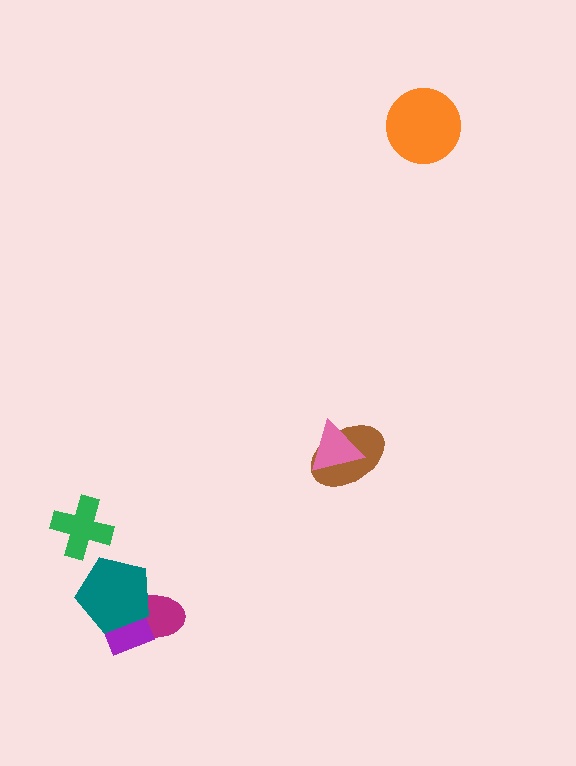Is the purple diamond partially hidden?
Yes, it is partially covered by another shape.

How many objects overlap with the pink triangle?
1 object overlaps with the pink triangle.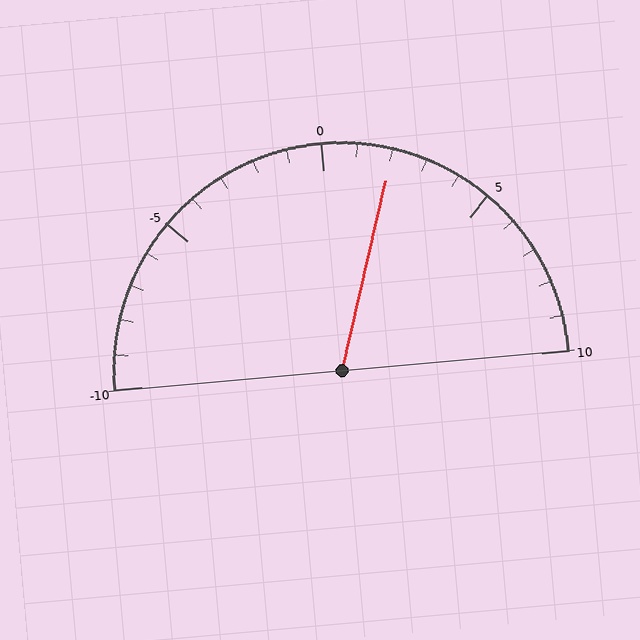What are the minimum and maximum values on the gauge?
The gauge ranges from -10 to 10.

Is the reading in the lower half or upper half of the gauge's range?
The reading is in the upper half of the range (-10 to 10).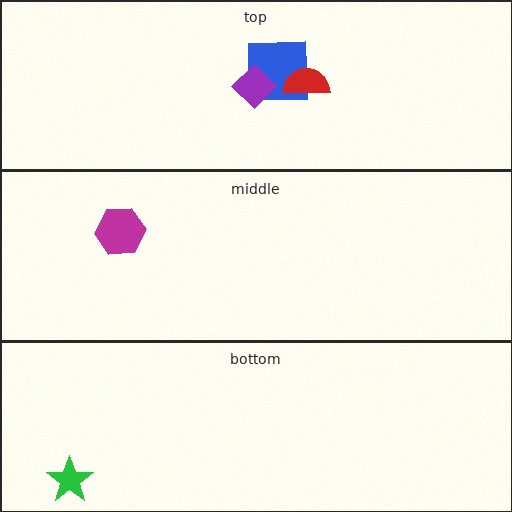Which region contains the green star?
The bottom region.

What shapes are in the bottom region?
The green star.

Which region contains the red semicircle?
The top region.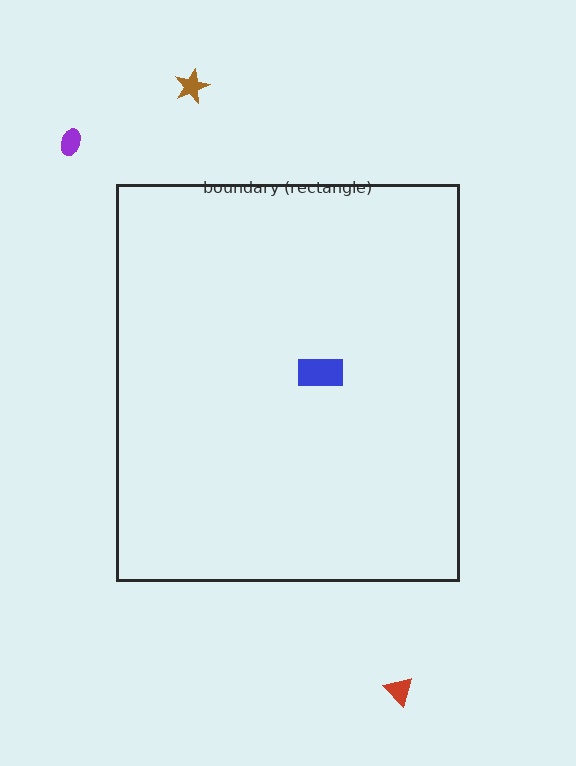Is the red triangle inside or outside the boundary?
Outside.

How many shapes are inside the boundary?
1 inside, 3 outside.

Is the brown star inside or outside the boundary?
Outside.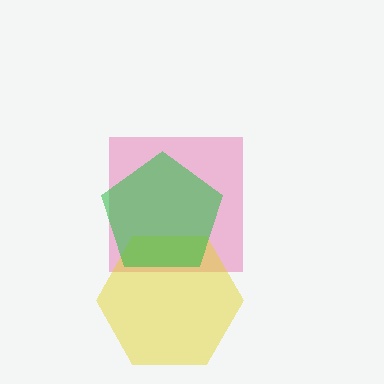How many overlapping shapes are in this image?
There are 3 overlapping shapes in the image.